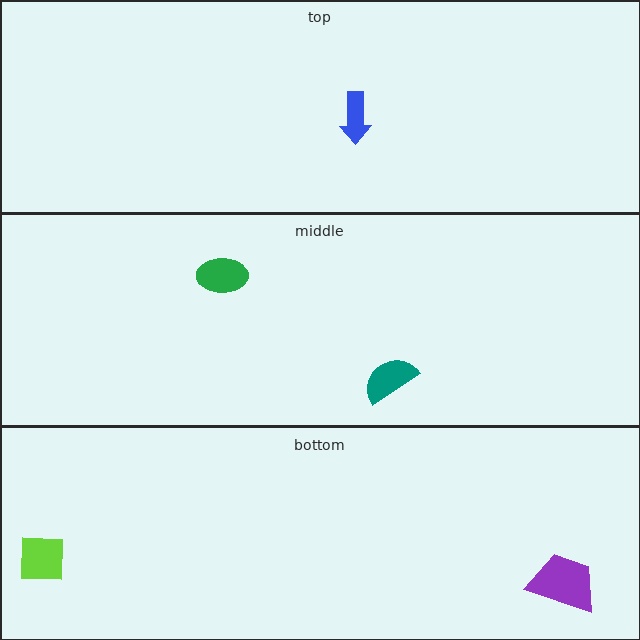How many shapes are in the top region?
1.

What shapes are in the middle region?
The teal semicircle, the green ellipse.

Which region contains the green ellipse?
The middle region.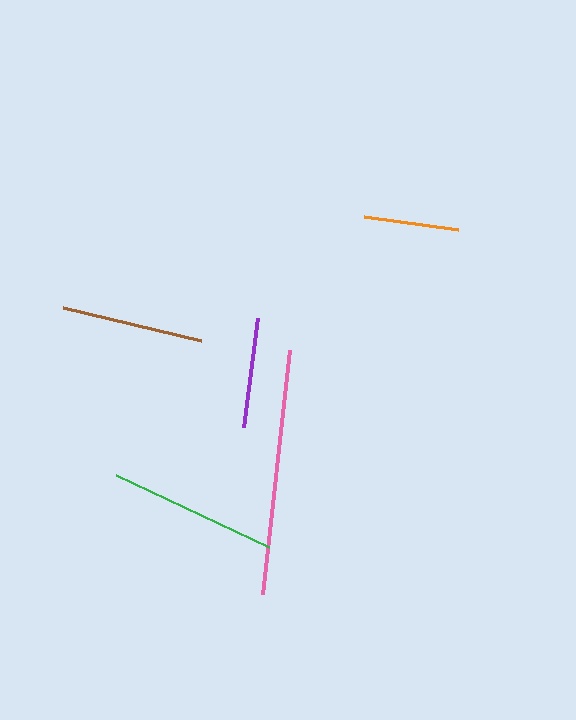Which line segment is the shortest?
The orange line is the shortest at approximately 94 pixels.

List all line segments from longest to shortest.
From longest to shortest: pink, green, brown, purple, orange.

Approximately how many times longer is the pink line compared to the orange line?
The pink line is approximately 2.6 times the length of the orange line.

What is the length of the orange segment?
The orange segment is approximately 94 pixels long.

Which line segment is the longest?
The pink line is the longest at approximately 246 pixels.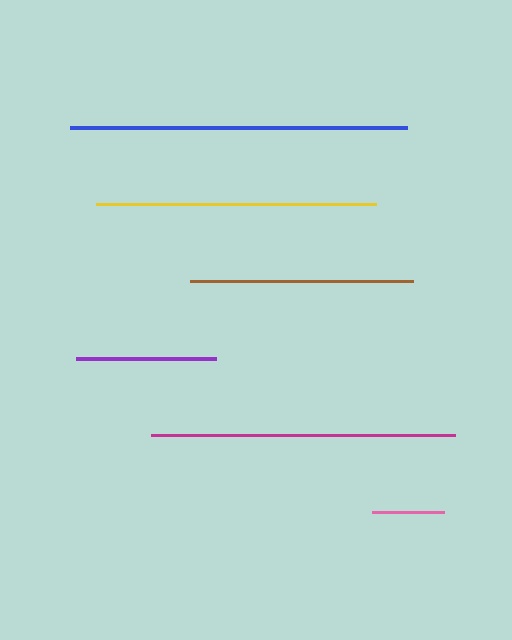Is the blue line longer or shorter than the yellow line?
The blue line is longer than the yellow line.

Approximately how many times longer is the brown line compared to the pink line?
The brown line is approximately 3.1 times the length of the pink line.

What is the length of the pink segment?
The pink segment is approximately 72 pixels long.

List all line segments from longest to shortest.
From longest to shortest: blue, magenta, yellow, brown, purple, pink.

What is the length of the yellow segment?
The yellow segment is approximately 280 pixels long.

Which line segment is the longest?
The blue line is the longest at approximately 337 pixels.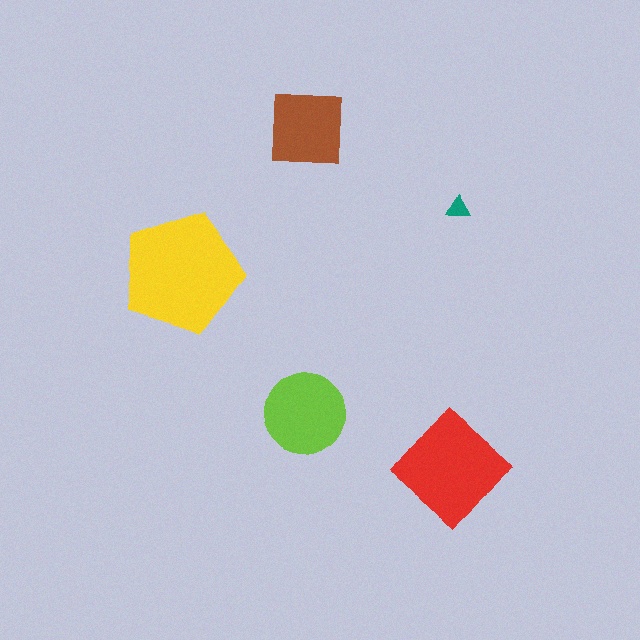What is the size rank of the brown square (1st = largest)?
4th.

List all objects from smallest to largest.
The teal triangle, the brown square, the lime circle, the red diamond, the yellow pentagon.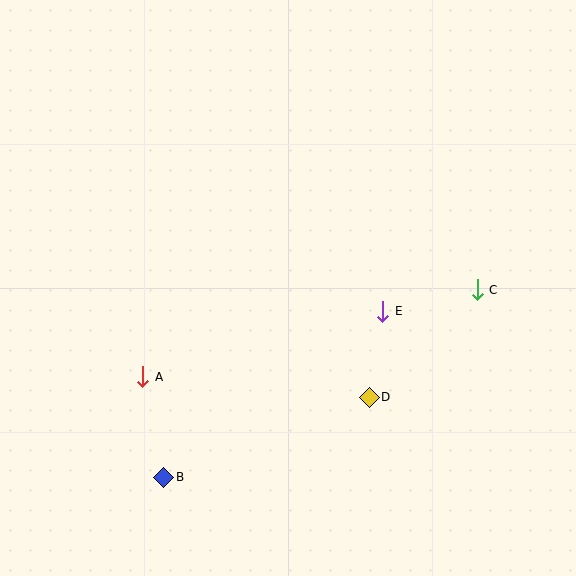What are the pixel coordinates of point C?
Point C is at (477, 290).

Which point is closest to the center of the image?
Point E at (383, 311) is closest to the center.